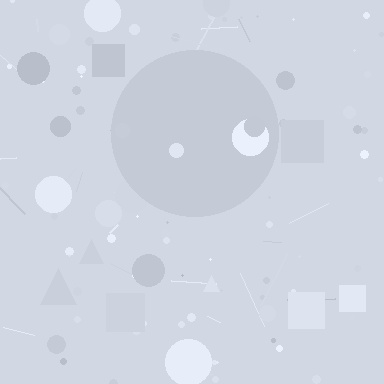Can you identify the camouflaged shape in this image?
The camouflaged shape is a circle.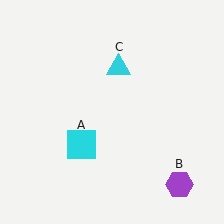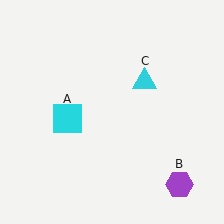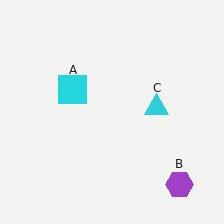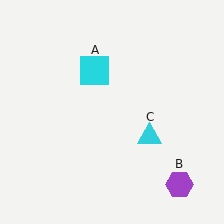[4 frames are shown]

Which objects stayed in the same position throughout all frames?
Purple hexagon (object B) remained stationary.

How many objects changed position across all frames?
2 objects changed position: cyan square (object A), cyan triangle (object C).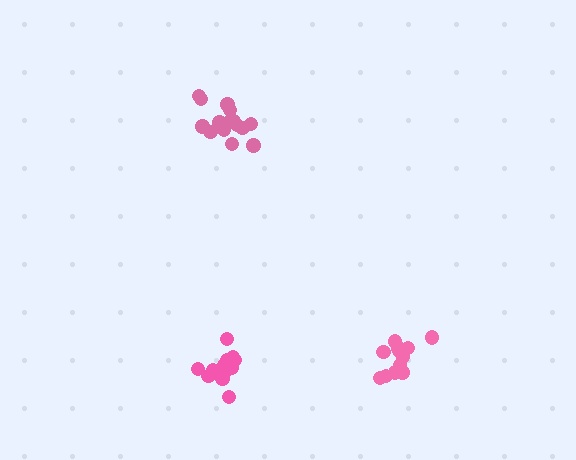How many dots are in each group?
Group 1: 12 dots, Group 2: 15 dots, Group 3: 12 dots (39 total).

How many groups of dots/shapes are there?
There are 3 groups.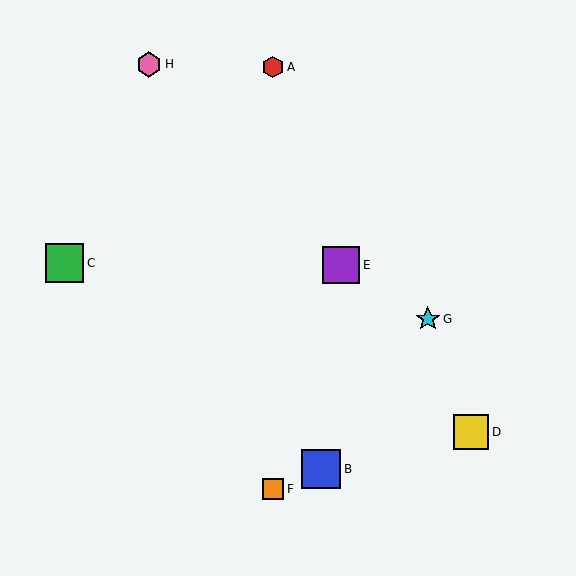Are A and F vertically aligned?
Yes, both are at x≈273.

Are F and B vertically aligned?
No, F is at x≈273 and B is at x≈321.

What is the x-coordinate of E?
Object E is at x≈341.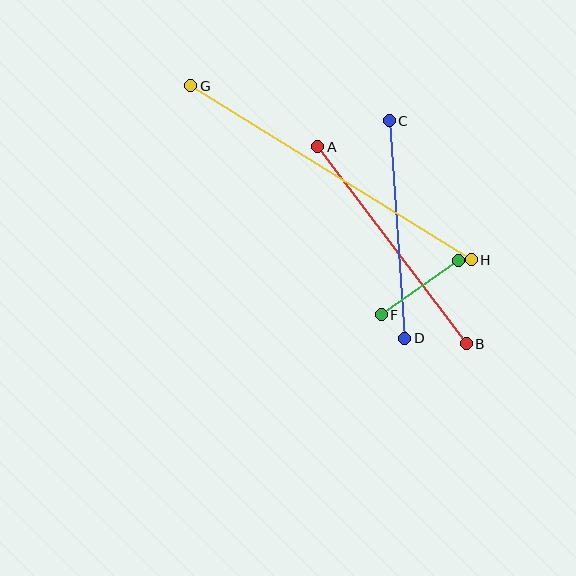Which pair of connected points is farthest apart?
Points G and H are farthest apart.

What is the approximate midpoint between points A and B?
The midpoint is at approximately (392, 245) pixels.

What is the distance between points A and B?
The distance is approximately 247 pixels.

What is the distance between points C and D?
The distance is approximately 218 pixels.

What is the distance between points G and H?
The distance is approximately 330 pixels.